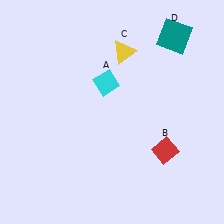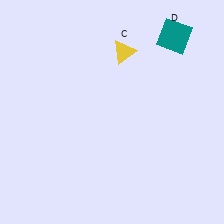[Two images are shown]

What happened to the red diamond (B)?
The red diamond (B) was removed in Image 2. It was in the bottom-right area of Image 1.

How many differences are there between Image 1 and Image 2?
There are 2 differences between the two images.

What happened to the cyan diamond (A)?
The cyan diamond (A) was removed in Image 2. It was in the top-left area of Image 1.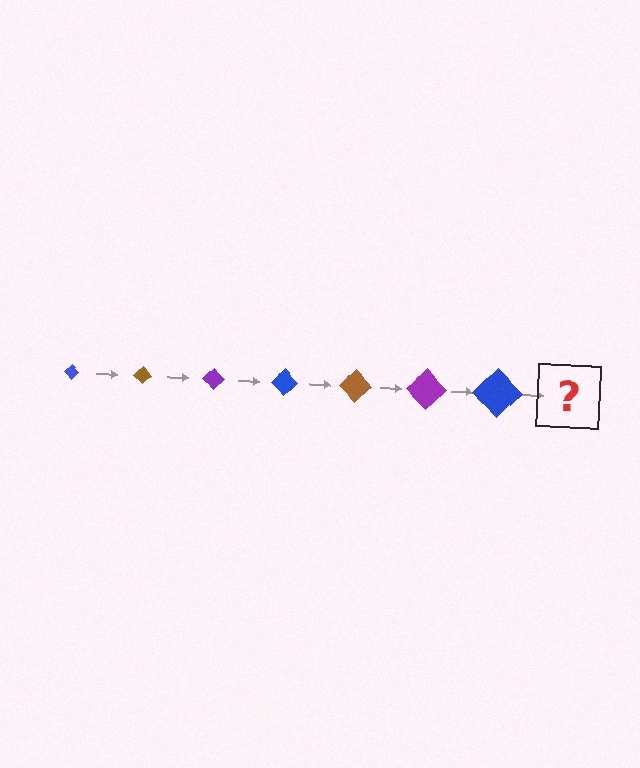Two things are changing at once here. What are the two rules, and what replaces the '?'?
The two rules are that the diamond grows larger each step and the color cycles through blue, brown, and purple. The '?' should be a brown diamond, larger than the previous one.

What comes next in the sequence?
The next element should be a brown diamond, larger than the previous one.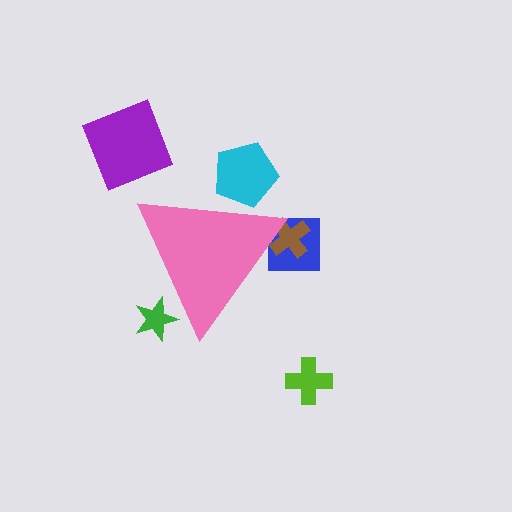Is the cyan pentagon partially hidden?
Yes, the cyan pentagon is partially hidden behind the pink triangle.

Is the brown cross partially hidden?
Yes, the brown cross is partially hidden behind the pink triangle.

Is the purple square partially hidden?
No, the purple square is fully visible.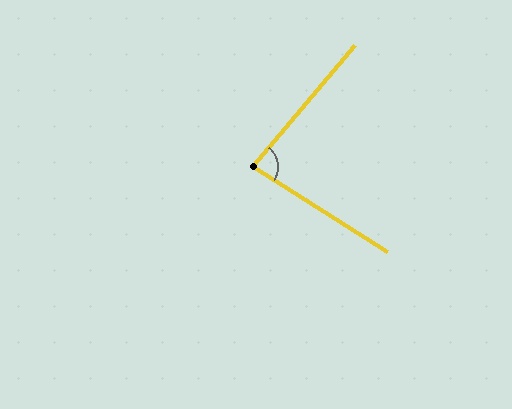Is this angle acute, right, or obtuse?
It is acute.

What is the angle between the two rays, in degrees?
Approximately 82 degrees.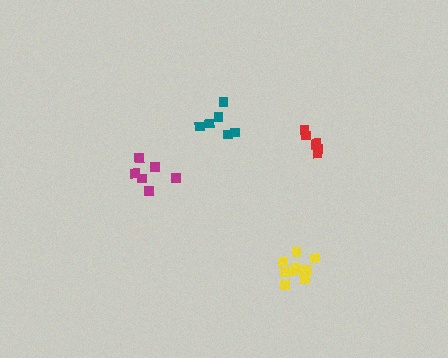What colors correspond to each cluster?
The clusters are colored: red, yellow, magenta, teal.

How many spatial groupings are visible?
There are 4 spatial groupings.